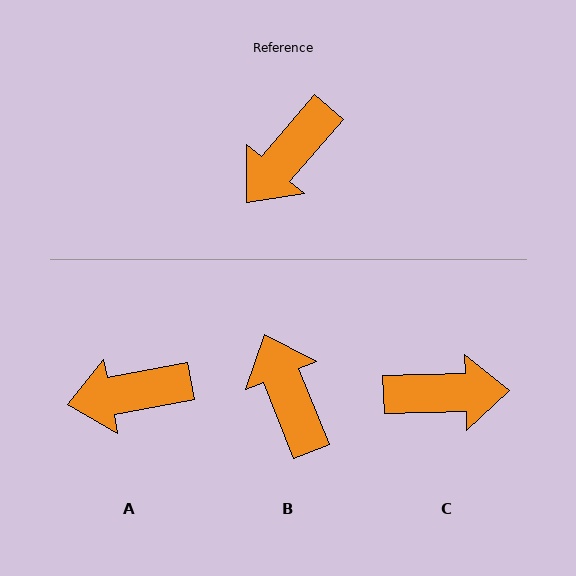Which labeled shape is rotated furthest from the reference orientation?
C, about 133 degrees away.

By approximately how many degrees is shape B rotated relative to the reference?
Approximately 117 degrees clockwise.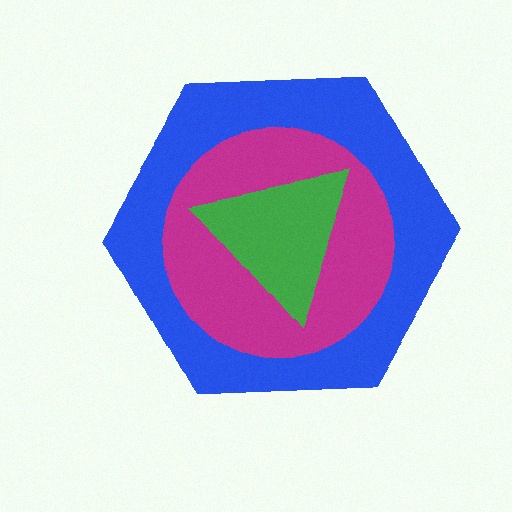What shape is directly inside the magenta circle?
The green triangle.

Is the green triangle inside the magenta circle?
Yes.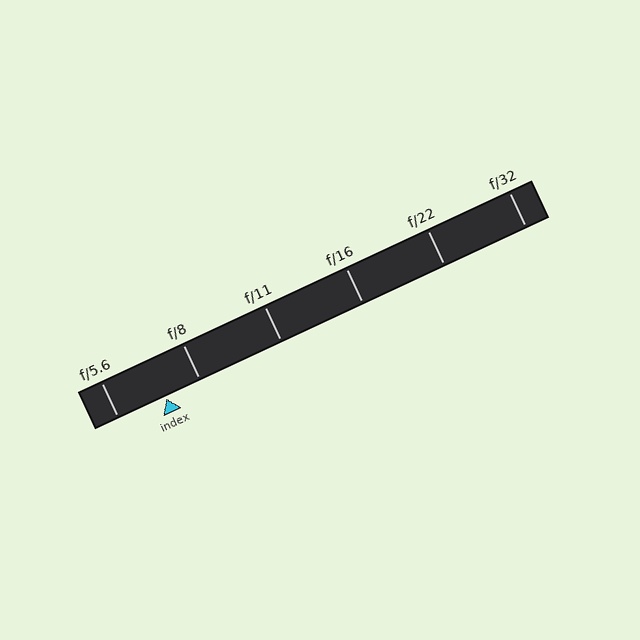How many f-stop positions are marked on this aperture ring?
There are 6 f-stop positions marked.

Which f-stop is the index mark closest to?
The index mark is closest to f/8.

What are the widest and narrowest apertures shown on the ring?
The widest aperture shown is f/5.6 and the narrowest is f/32.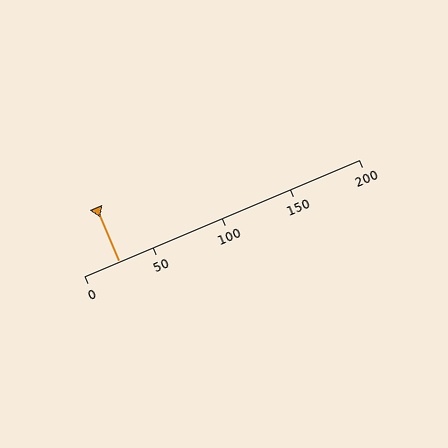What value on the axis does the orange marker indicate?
The marker indicates approximately 25.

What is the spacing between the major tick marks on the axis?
The major ticks are spaced 50 apart.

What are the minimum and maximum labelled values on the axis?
The axis runs from 0 to 200.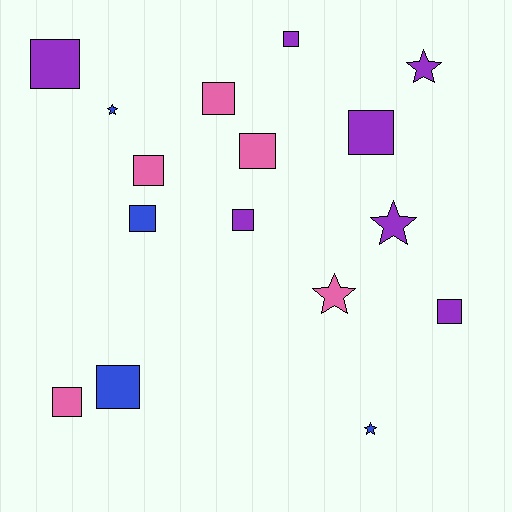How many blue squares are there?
There are 2 blue squares.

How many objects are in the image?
There are 16 objects.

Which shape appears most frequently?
Square, with 11 objects.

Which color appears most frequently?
Purple, with 7 objects.